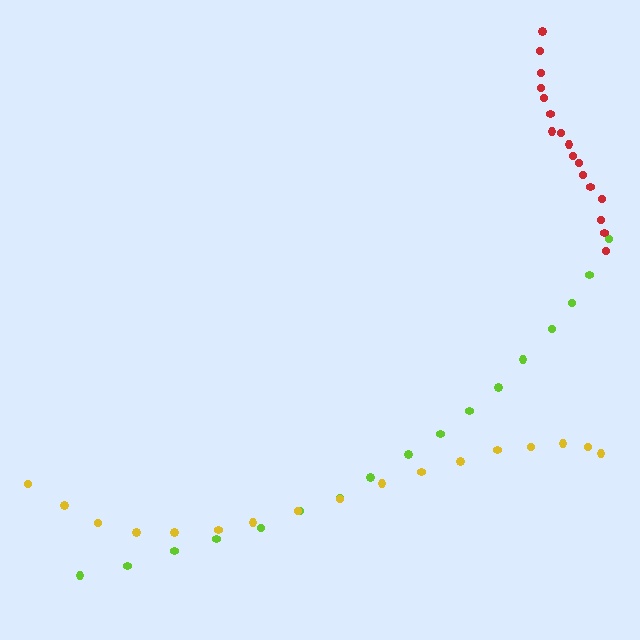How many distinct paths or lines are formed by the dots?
There are 3 distinct paths.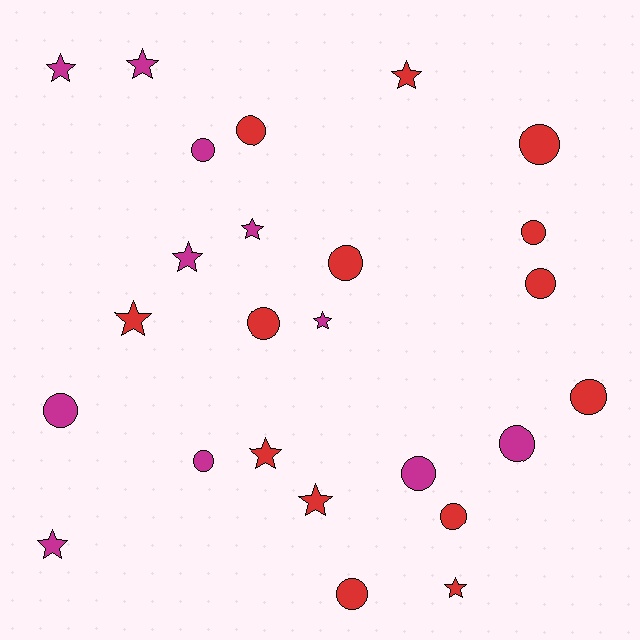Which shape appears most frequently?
Circle, with 14 objects.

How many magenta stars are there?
There are 6 magenta stars.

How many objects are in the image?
There are 25 objects.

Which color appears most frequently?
Red, with 14 objects.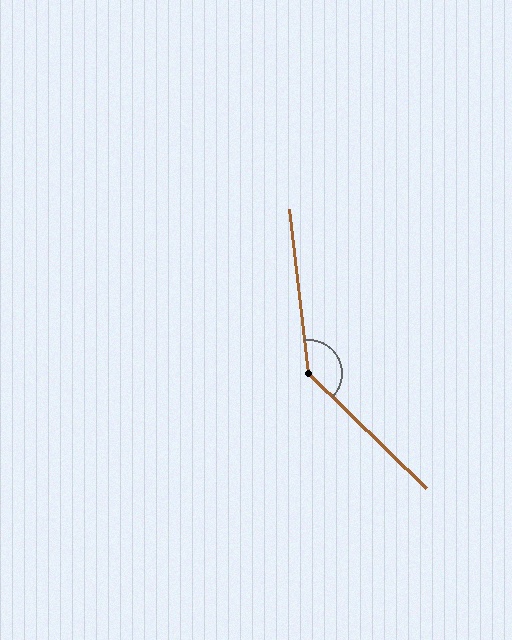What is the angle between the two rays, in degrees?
Approximately 141 degrees.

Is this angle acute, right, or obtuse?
It is obtuse.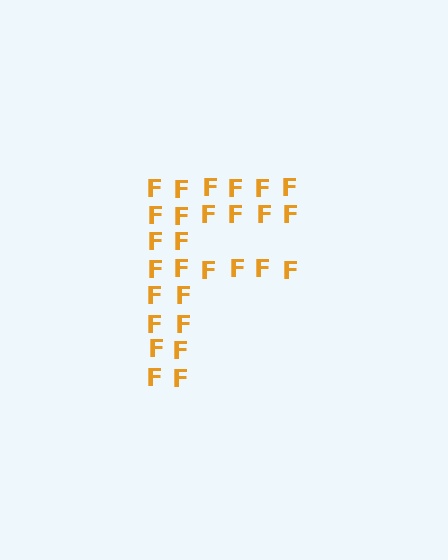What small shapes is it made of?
It is made of small letter F's.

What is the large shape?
The large shape is the letter F.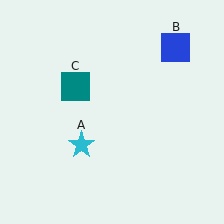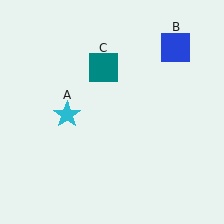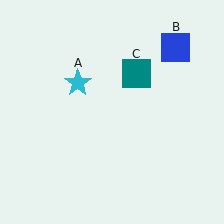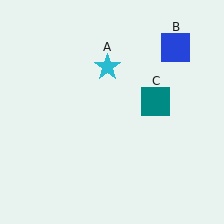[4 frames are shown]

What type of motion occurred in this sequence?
The cyan star (object A), teal square (object C) rotated clockwise around the center of the scene.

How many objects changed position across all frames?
2 objects changed position: cyan star (object A), teal square (object C).